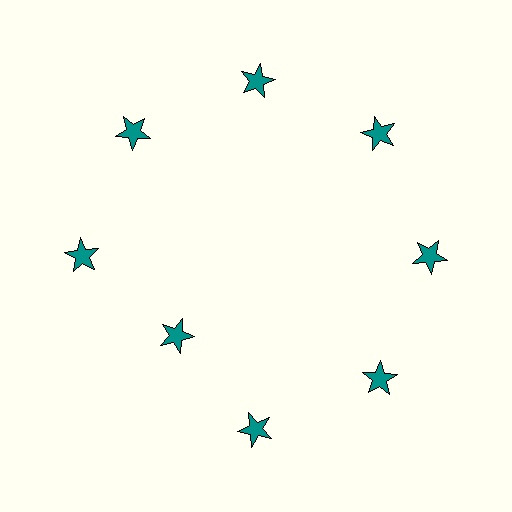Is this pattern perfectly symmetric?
No. The 8 teal stars are arranged in a ring, but one element near the 8 o'clock position is pulled inward toward the center, breaking the 8-fold rotational symmetry.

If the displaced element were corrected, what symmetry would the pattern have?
It would have 8-fold rotational symmetry — the pattern would map onto itself every 45 degrees.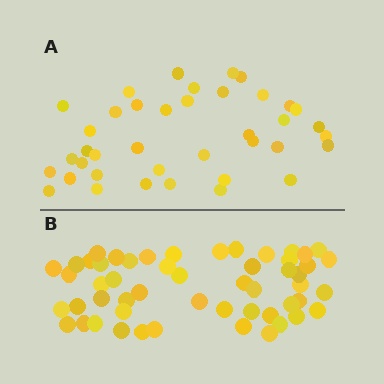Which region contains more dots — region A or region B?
Region B (the bottom region) has more dots.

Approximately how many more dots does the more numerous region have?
Region B has approximately 15 more dots than region A.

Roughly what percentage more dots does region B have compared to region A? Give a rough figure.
About 35% more.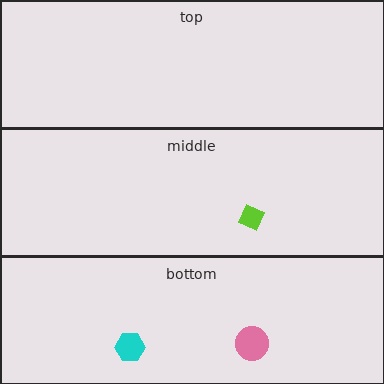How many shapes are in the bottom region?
2.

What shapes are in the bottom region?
The pink circle, the cyan hexagon.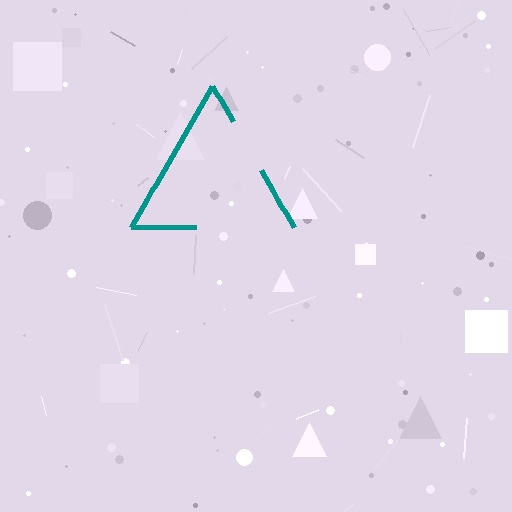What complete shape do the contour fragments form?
The contour fragments form a triangle.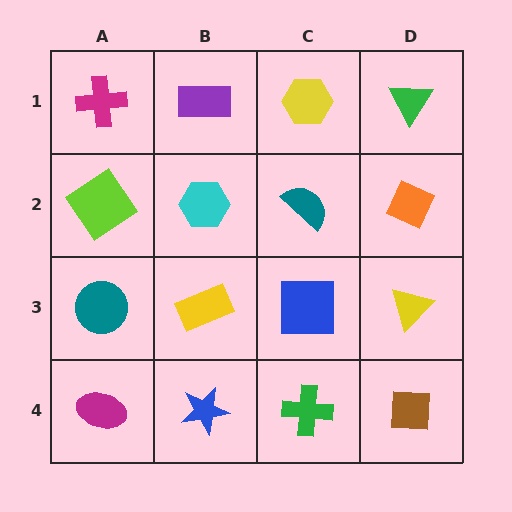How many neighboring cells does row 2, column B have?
4.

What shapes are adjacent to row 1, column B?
A cyan hexagon (row 2, column B), a magenta cross (row 1, column A), a yellow hexagon (row 1, column C).